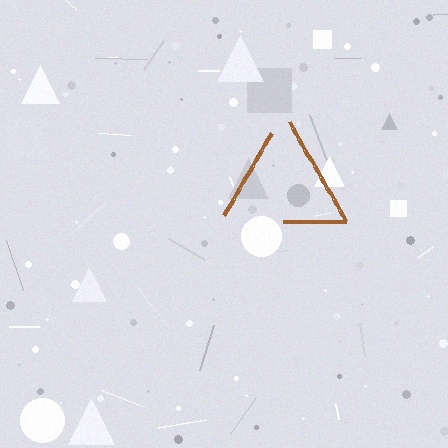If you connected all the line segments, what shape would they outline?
They would outline a triangle.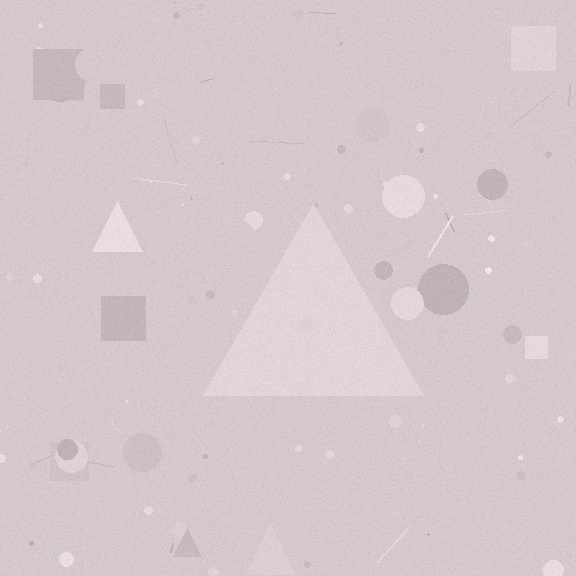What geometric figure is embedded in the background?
A triangle is embedded in the background.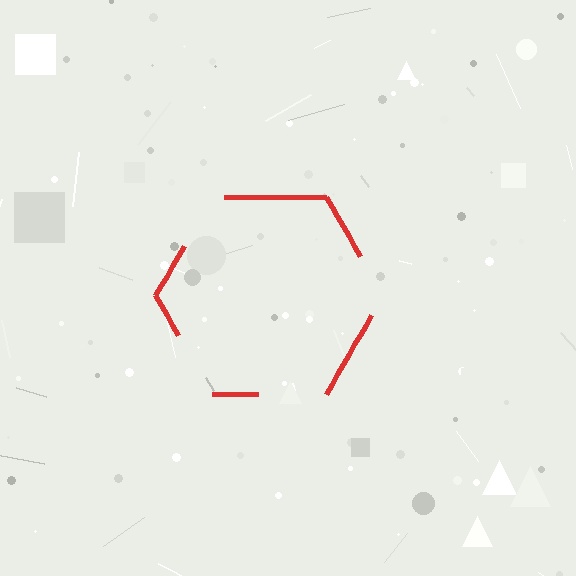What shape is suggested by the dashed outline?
The dashed outline suggests a hexagon.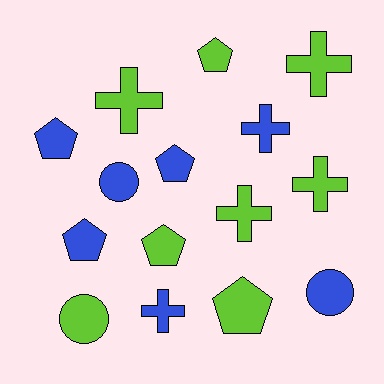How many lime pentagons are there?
There are 3 lime pentagons.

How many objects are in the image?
There are 15 objects.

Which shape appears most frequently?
Cross, with 6 objects.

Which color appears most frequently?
Lime, with 8 objects.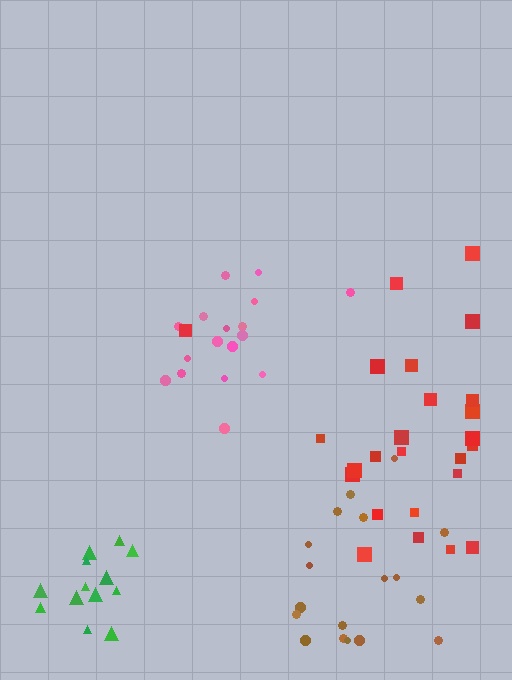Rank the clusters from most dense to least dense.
green, pink, red, brown.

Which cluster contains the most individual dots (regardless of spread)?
Red (26).